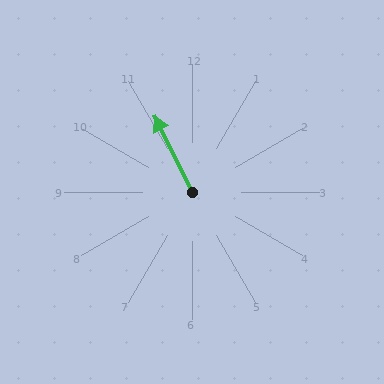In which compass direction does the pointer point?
Northwest.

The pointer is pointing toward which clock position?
Roughly 11 o'clock.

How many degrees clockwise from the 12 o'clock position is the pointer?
Approximately 334 degrees.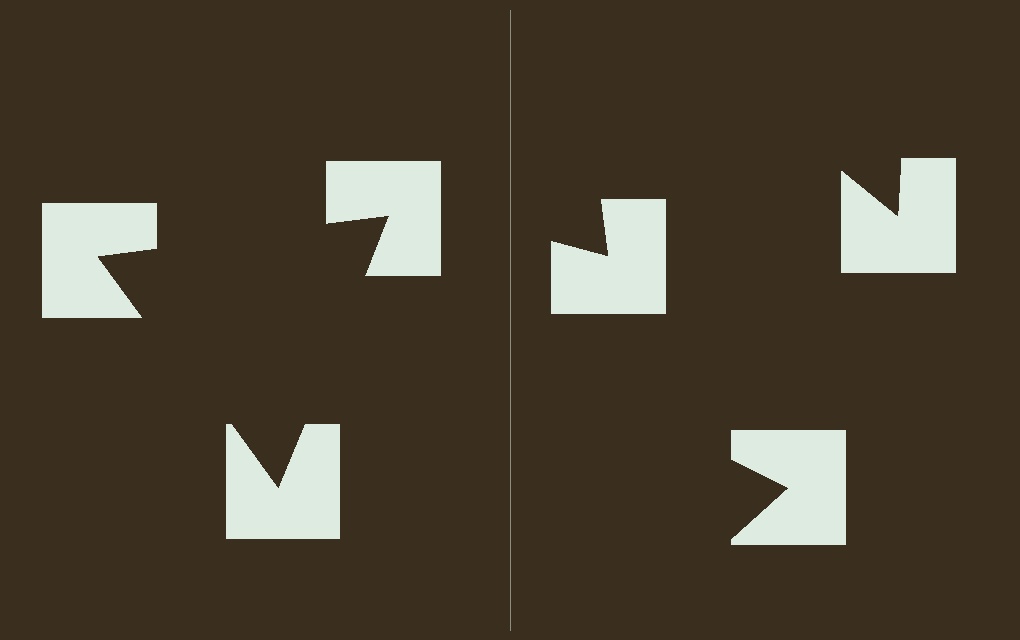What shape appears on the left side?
An illusory triangle.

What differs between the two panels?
The notched squares are positioned identically on both sides; only the wedge orientations differ. On the left they align to a triangle; on the right they are misaligned.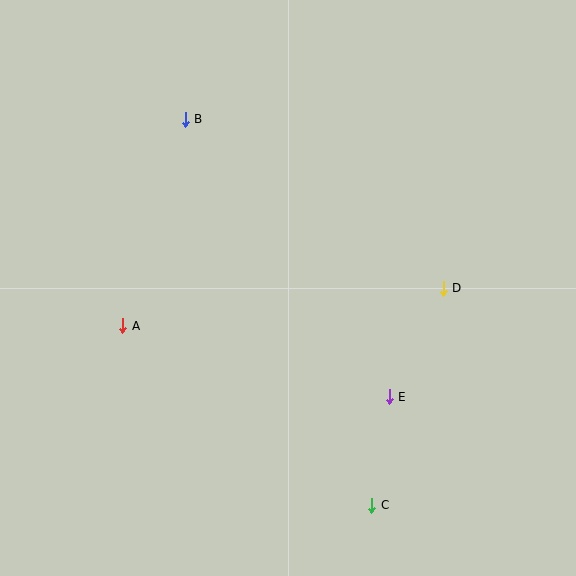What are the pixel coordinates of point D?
Point D is at (443, 288).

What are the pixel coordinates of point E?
Point E is at (389, 397).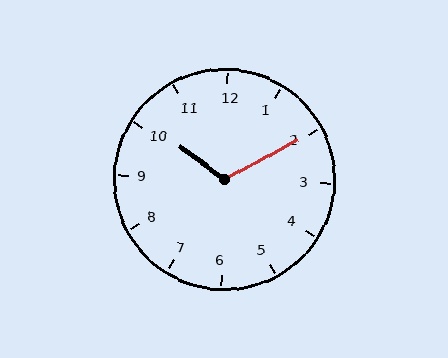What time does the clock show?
10:10.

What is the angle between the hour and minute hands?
Approximately 115 degrees.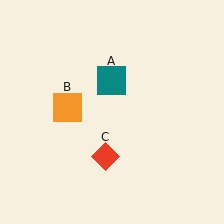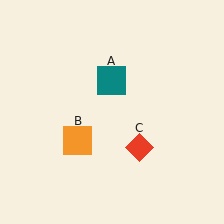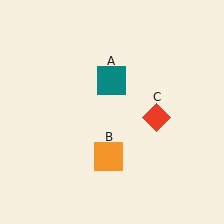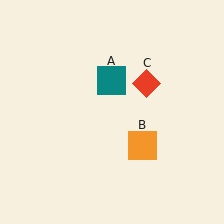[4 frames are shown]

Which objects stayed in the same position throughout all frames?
Teal square (object A) remained stationary.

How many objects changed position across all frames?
2 objects changed position: orange square (object B), red diamond (object C).